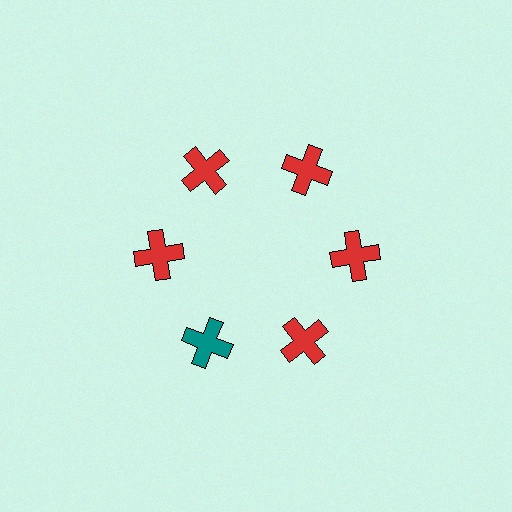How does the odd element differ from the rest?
It has a different color: teal instead of red.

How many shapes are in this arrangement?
There are 6 shapes arranged in a ring pattern.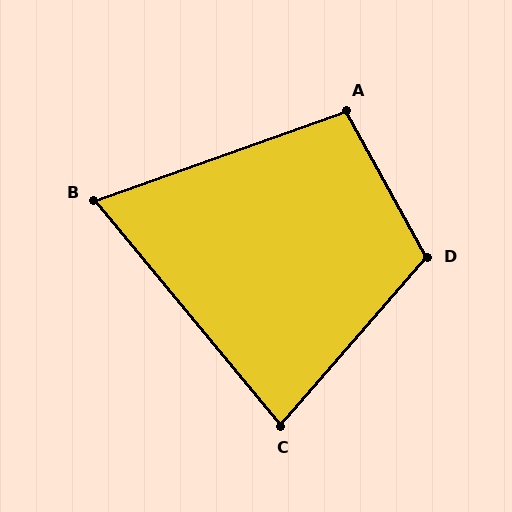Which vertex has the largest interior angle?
D, at approximately 110 degrees.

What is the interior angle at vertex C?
Approximately 81 degrees (acute).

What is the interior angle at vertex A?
Approximately 99 degrees (obtuse).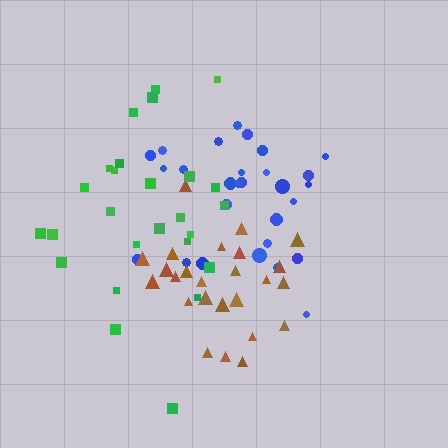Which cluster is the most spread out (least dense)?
Green.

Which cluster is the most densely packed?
Brown.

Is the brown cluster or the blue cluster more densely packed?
Brown.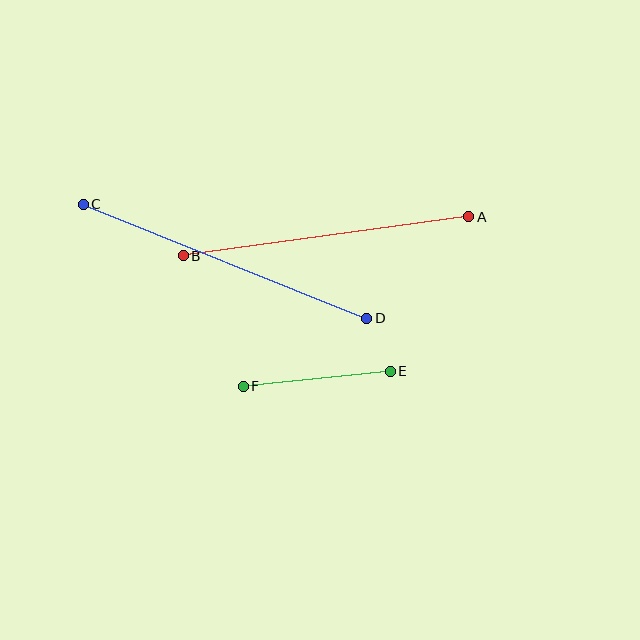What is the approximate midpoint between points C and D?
The midpoint is at approximately (225, 261) pixels.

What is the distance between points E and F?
The distance is approximately 148 pixels.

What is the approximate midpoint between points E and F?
The midpoint is at approximately (317, 379) pixels.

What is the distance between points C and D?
The distance is approximately 305 pixels.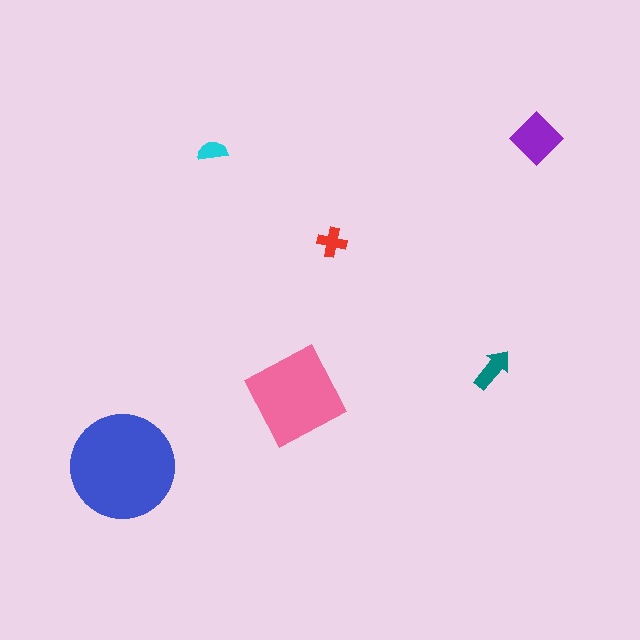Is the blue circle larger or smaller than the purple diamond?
Larger.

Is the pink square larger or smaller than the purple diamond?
Larger.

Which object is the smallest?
The cyan semicircle.